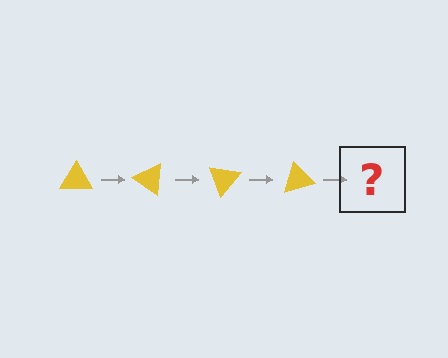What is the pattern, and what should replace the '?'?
The pattern is that the triangle rotates 35 degrees each step. The '?' should be a yellow triangle rotated 140 degrees.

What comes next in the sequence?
The next element should be a yellow triangle rotated 140 degrees.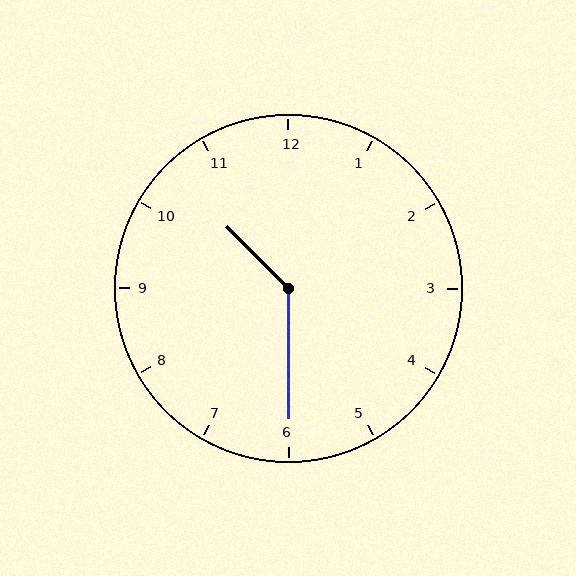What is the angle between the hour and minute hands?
Approximately 135 degrees.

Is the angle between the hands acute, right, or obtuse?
It is obtuse.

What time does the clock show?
10:30.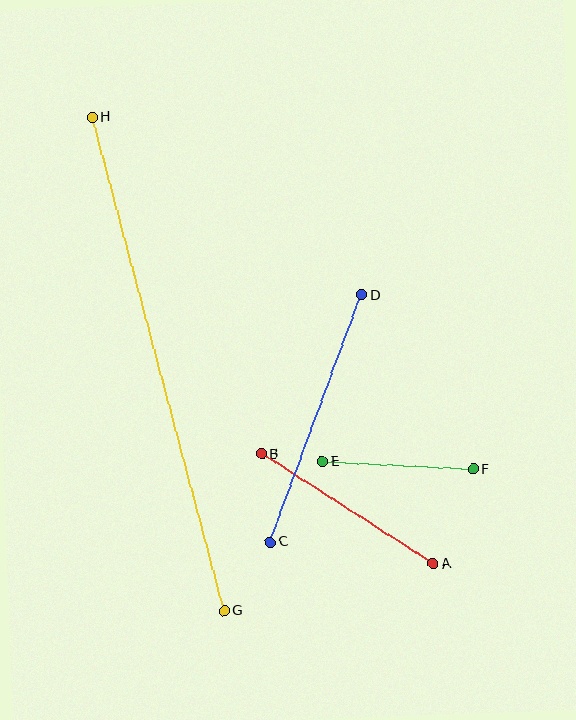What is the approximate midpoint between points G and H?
The midpoint is at approximately (158, 364) pixels.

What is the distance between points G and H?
The distance is approximately 511 pixels.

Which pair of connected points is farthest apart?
Points G and H are farthest apart.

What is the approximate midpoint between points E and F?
The midpoint is at approximately (398, 465) pixels.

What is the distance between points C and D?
The distance is approximately 263 pixels.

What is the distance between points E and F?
The distance is approximately 151 pixels.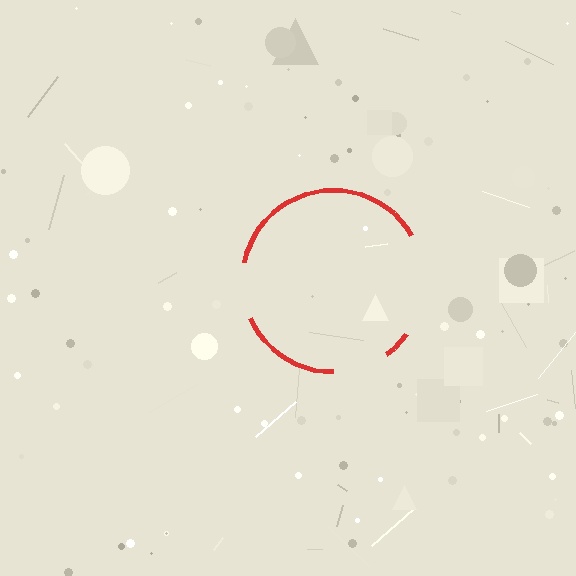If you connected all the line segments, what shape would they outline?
They would outline a circle.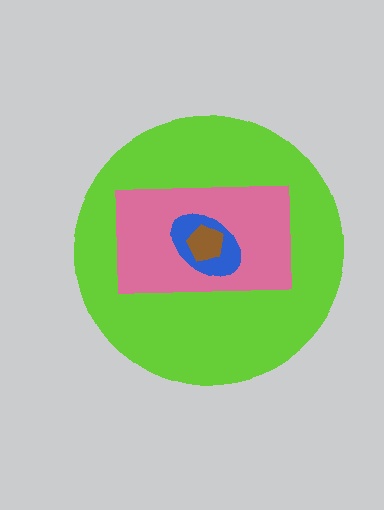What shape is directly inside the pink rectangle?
The blue ellipse.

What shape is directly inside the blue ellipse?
The brown pentagon.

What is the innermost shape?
The brown pentagon.